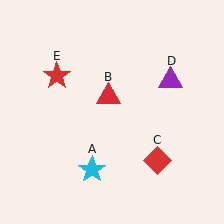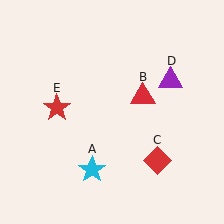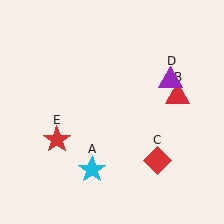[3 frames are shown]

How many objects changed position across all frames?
2 objects changed position: red triangle (object B), red star (object E).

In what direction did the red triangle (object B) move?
The red triangle (object B) moved right.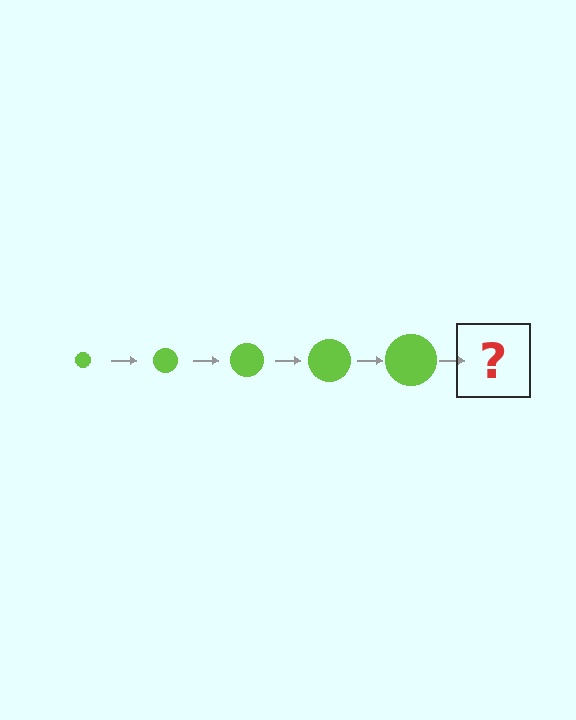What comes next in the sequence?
The next element should be a lime circle, larger than the previous one.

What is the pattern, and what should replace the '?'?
The pattern is that the circle gets progressively larger each step. The '?' should be a lime circle, larger than the previous one.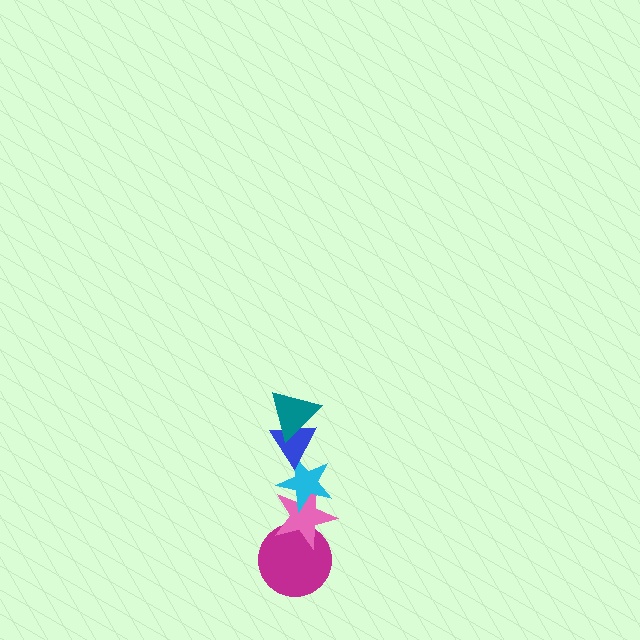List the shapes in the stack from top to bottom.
From top to bottom: the teal triangle, the blue triangle, the cyan star, the pink star, the magenta circle.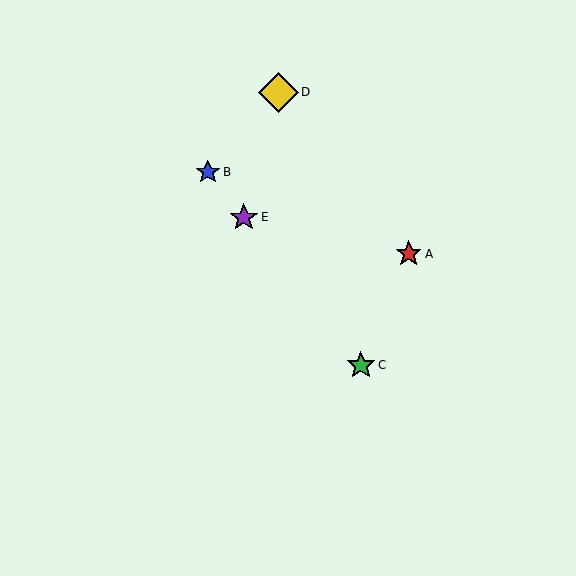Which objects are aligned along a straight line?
Objects B, C, E are aligned along a straight line.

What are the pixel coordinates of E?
Object E is at (244, 217).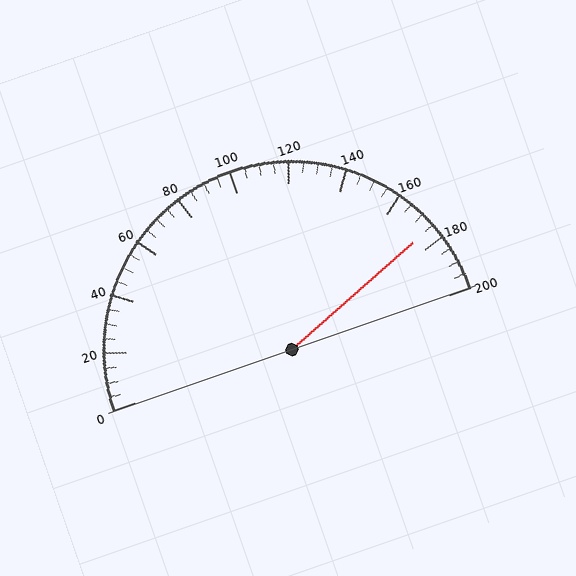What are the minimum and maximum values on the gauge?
The gauge ranges from 0 to 200.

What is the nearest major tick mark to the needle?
The nearest major tick mark is 180.